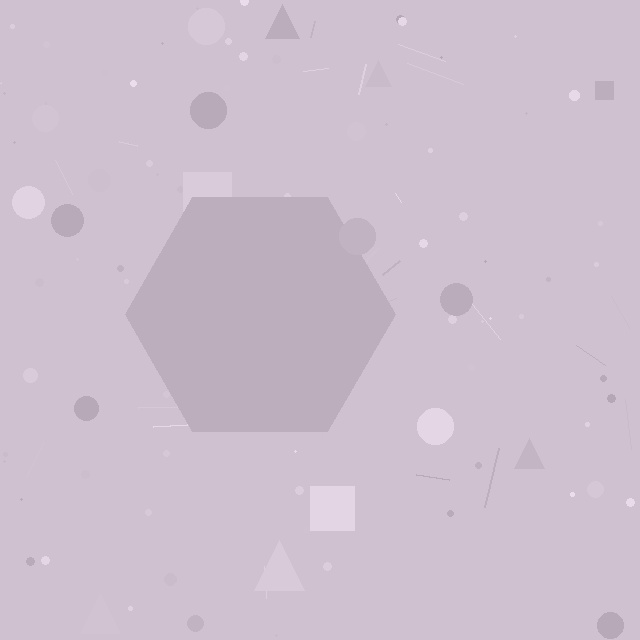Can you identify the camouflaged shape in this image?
The camouflaged shape is a hexagon.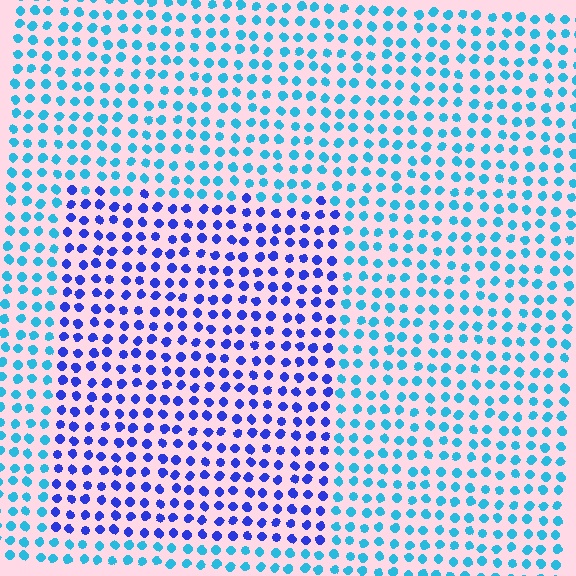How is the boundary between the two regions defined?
The boundary is defined purely by a slight shift in hue (about 44 degrees). Spacing, size, and orientation are identical on both sides.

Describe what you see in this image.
The image is filled with small cyan elements in a uniform arrangement. A rectangle-shaped region is visible where the elements are tinted to a slightly different hue, forming a subtle color boundary.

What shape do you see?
I see a rectangle.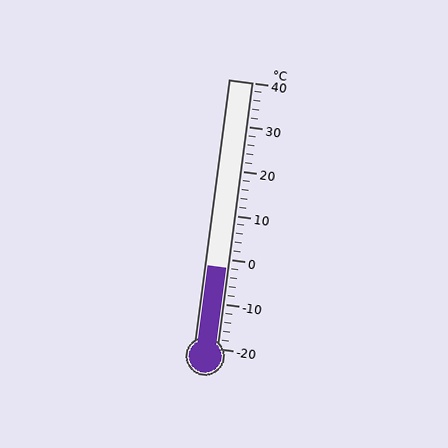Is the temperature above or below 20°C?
The temperature is below 20°C.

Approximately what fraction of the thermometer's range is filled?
The thermometer is filled to approximately 30% of its range.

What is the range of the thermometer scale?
The thermometer scale ranges from -20°C to 40°C.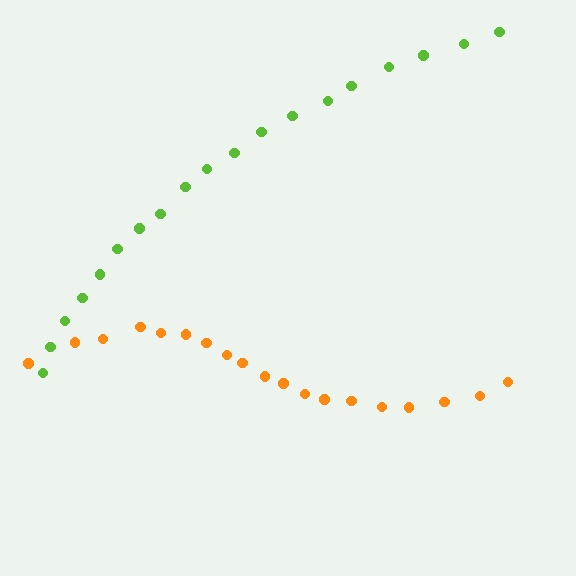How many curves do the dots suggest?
There are 2 distinct paths.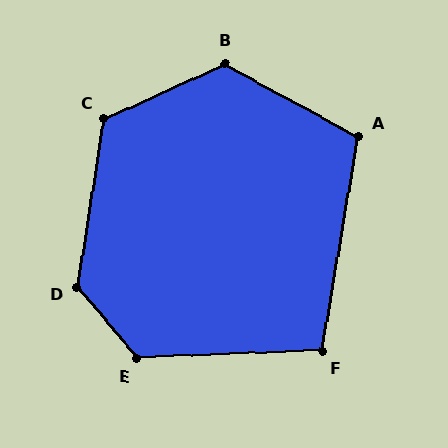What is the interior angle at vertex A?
Approximately 109 degrees (obtuse).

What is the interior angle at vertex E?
Approximately 128 degrees (obtuse).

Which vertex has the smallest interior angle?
F, at approximately 102 degrees.